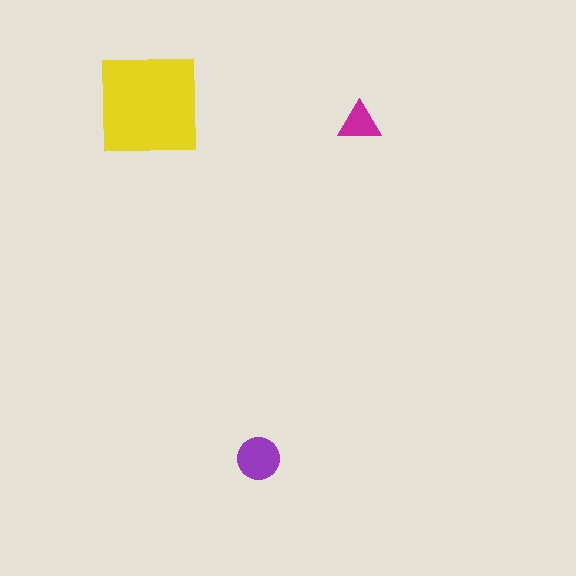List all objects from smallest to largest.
The magenta triangle, the purple circle, the yellow square.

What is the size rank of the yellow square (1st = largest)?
1st.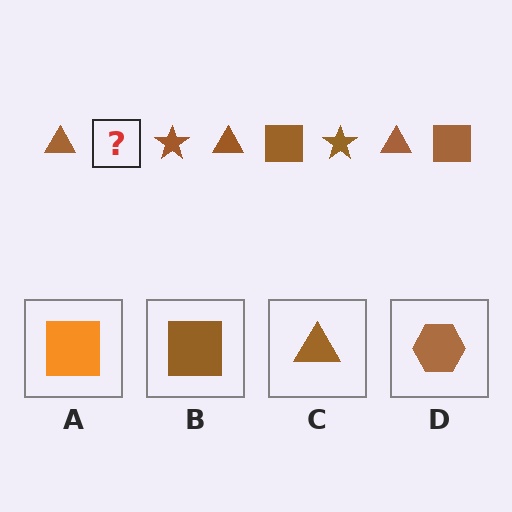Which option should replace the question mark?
Option B.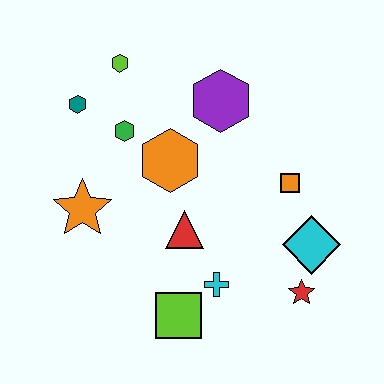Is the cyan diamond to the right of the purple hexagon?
Yes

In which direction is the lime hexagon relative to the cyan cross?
The lime hexagon is above the cyan cross.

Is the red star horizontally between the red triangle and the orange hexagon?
No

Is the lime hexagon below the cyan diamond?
No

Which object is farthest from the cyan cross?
The lime hexagon is farthest from the cyan cross.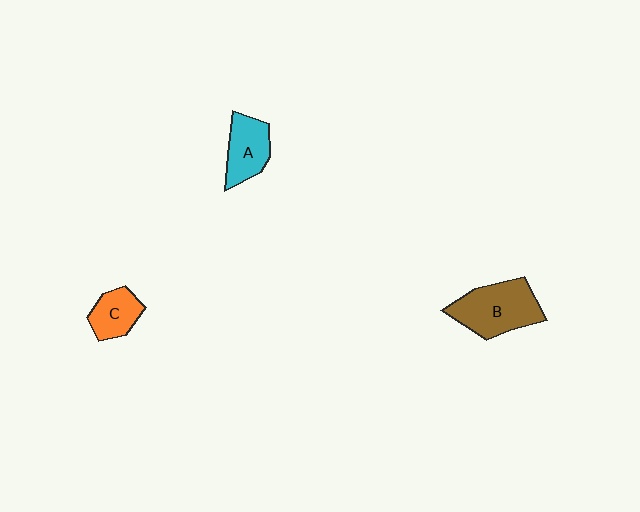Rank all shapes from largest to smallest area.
From largest to smallest: B (brown), A (cyan), C (orange).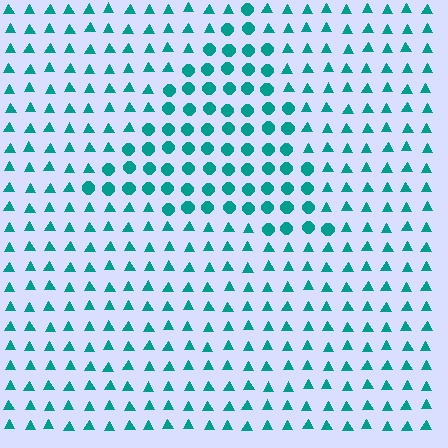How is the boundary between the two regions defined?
The boundary is defined by a change in element shape: circles inside vs. triangles outside. All elements share the same color and spacing.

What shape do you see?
I see a triangle.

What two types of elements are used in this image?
The image uses circles inside the triangle region and triangles outside it.